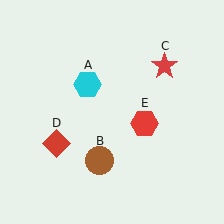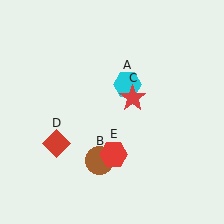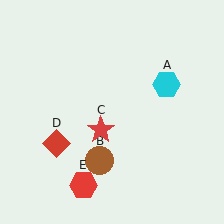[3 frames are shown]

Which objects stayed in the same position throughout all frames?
Brown circle (object B) and red diamond (object D) remained stationary.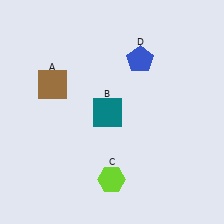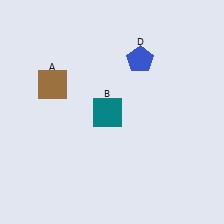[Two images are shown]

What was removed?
The lime hexagon (C) was removed in Image 2.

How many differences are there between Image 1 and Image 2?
There is 1 difference between the two images.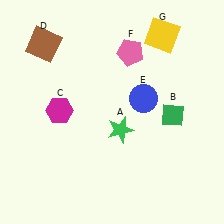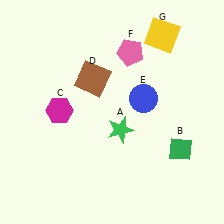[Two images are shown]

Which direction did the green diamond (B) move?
The green diamond (B) moved down.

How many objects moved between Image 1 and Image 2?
2 objects moved between the two images.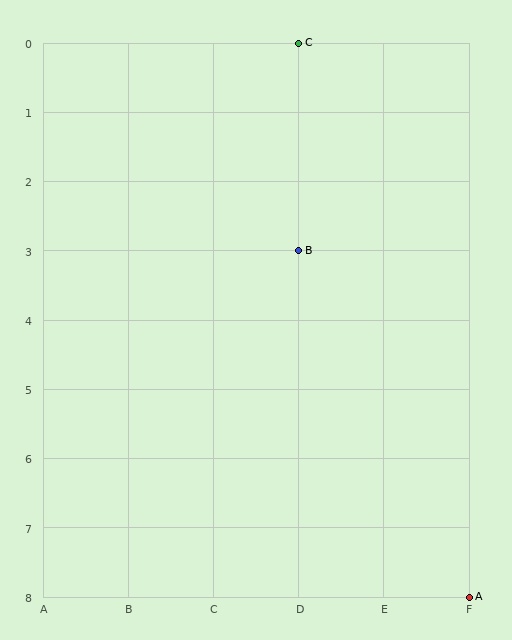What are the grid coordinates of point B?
Point B is at grid coordinates (D, 3).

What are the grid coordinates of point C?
Point C is at grid coordinates (D, 0).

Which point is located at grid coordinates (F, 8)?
Point A is at (F, 8).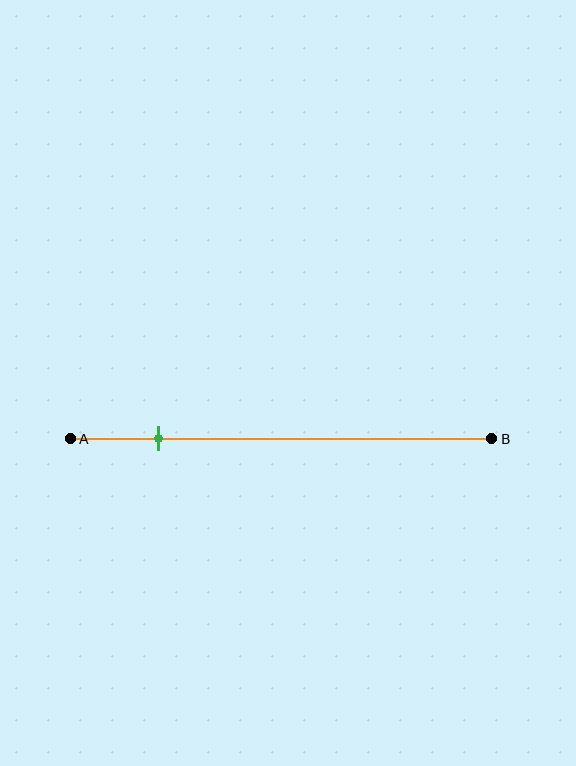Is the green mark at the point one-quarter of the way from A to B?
No, the mark is at about 20% from A, not at the 25% one-quarter point.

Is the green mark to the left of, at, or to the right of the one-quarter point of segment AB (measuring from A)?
The green mark is to the left of the one-quarter point of segment AB.